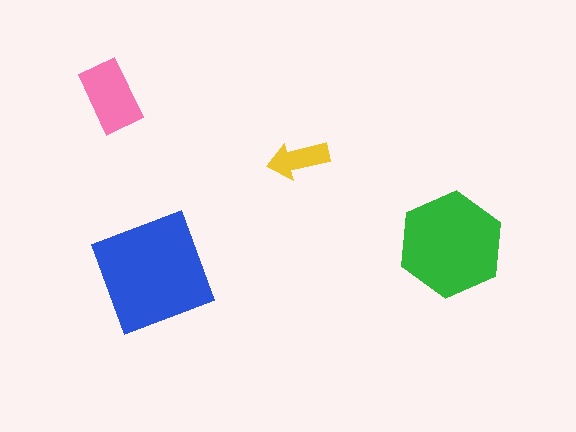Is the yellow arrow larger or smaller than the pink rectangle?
Smaller.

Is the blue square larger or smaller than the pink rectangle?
Larger.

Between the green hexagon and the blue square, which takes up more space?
The blue square.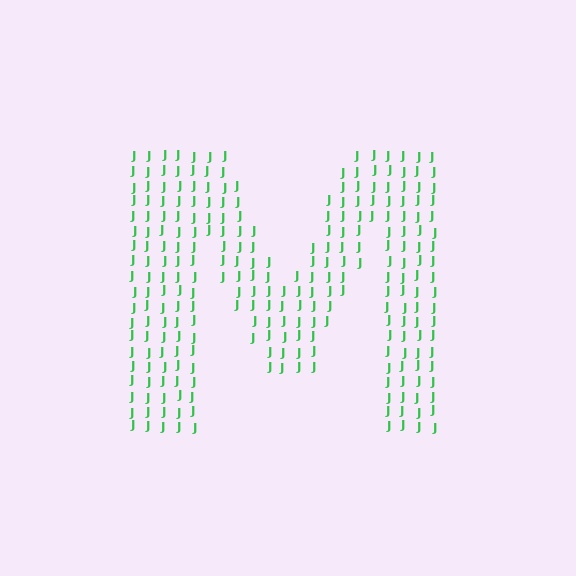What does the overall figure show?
The overall figure shows the letter M.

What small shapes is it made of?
It is made of small letter J's.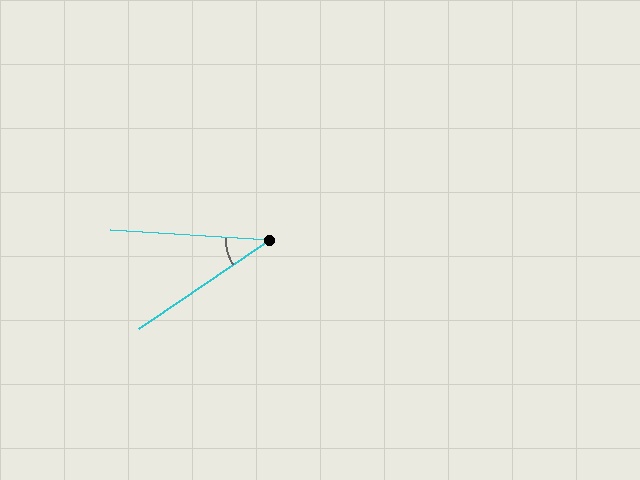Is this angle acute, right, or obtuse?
It is acute.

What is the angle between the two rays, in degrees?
Approximately 38 degrees.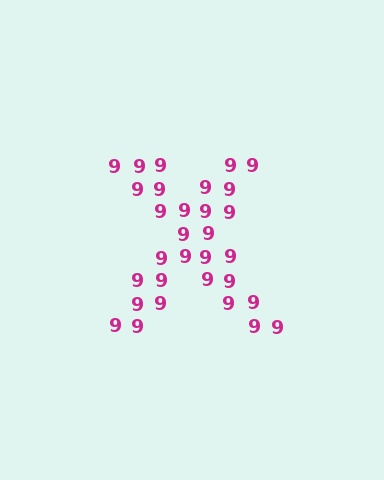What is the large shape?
The large shape is the letter X.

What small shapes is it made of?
It is made of small digit 9's.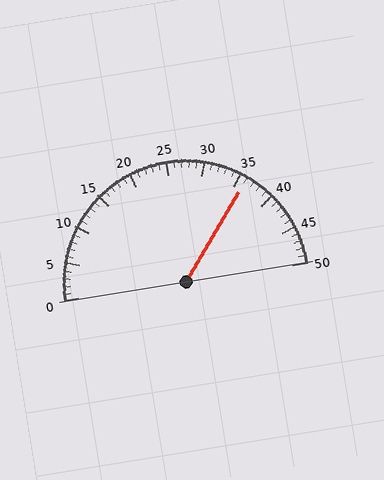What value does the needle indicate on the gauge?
The needle indicates approximately 36.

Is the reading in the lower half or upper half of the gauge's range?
The reading is in the upper half of the range (0 to 50).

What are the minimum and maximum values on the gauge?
The gauge ranges from 0 to 50.